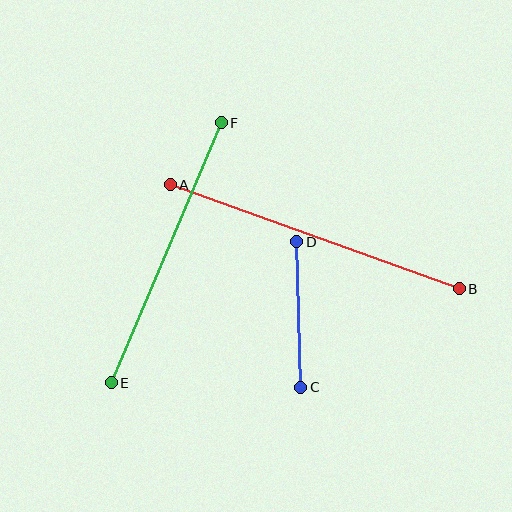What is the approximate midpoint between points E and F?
The midpoint is at approximately (166, 253) pixels.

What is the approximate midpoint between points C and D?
The midpoint is at approximately (299, 314) pixels.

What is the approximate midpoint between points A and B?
The midpoint is at approximately (315, 237) pixels.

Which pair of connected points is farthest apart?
Points A and B are farthest apart.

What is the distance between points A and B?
The distance is approximately 307 pixels.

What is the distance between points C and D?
The distance is approximately 145 pixels.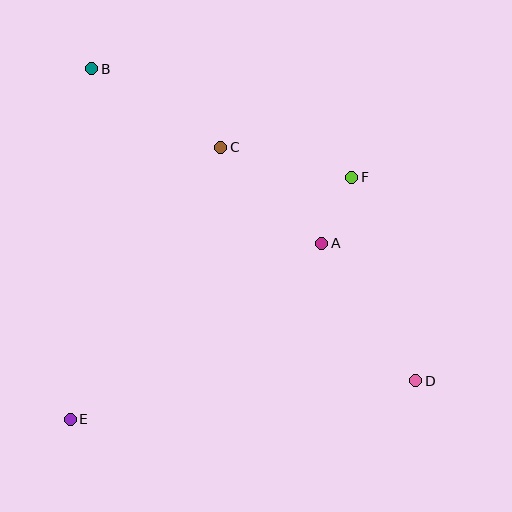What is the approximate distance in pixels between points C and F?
The distance between C and F is approximately 134 pixels.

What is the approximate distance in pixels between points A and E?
The distance between A and E is approximately 307 pixels.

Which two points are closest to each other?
Points A and F are closest to each other.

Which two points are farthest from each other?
Points B and D are farthest from each other.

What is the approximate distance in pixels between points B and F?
The distance between B and F is approximately 281 pixels.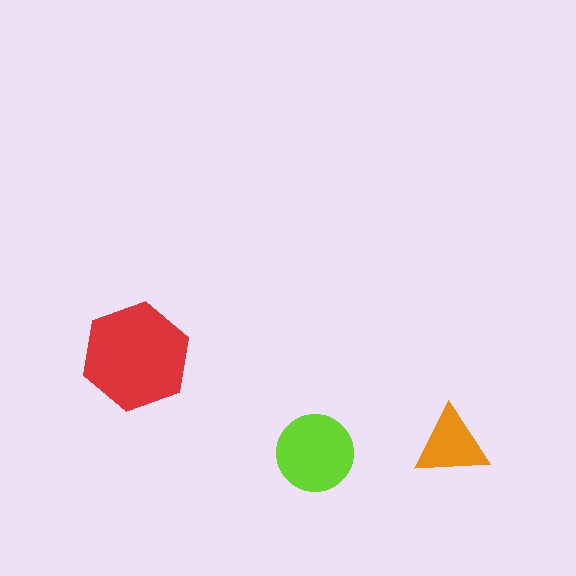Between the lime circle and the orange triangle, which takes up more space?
The lime circle.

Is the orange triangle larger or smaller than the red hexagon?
Smaller.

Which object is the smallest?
The orange triangle.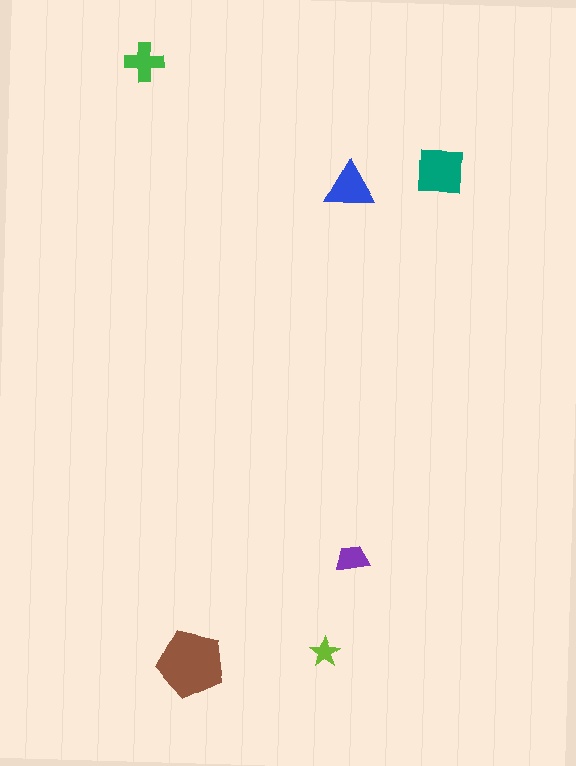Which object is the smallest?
The lime star.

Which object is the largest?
The brown pentagon.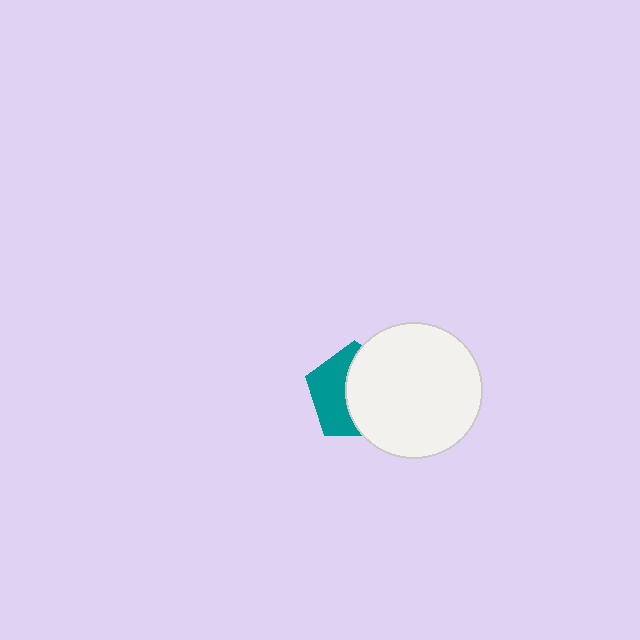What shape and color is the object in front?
The object in front is a white circle.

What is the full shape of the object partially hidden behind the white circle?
The partially hidden object is a teal pentagon.